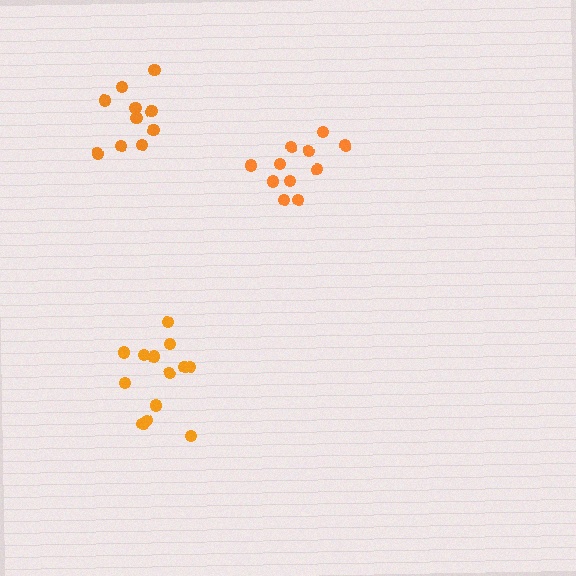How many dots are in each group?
Group 1: 13 dots, Group 2: 10 dots, Group 3: 11 dots (34 total).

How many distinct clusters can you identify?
There are 3 distinct clusters.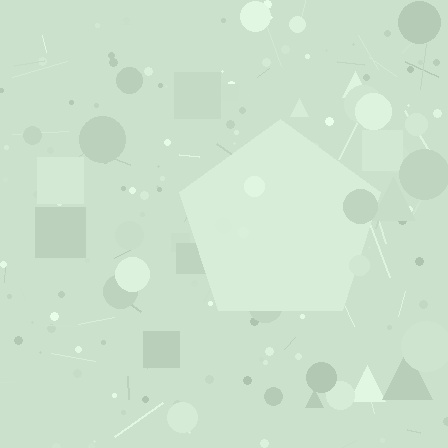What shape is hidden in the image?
A pentagon is hidden in the image.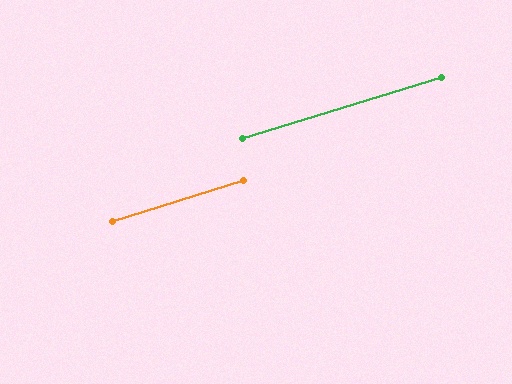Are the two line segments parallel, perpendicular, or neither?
Parallel — their directions differ by only 0.3°.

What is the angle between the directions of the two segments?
Approximately 0 degrees.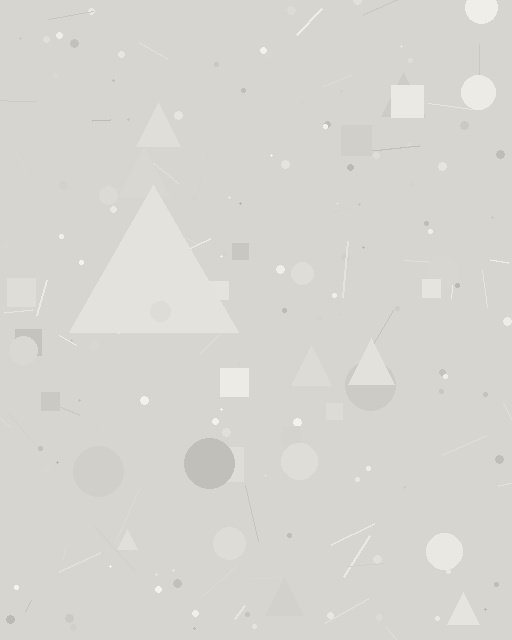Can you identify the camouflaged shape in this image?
The camouflaged shape is a triangle.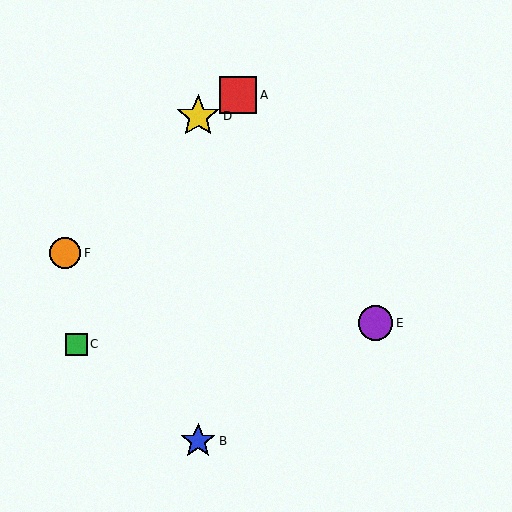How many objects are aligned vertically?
2 objects (B, D) are aligned vertically.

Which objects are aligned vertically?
Objects B, D are aligned vertically.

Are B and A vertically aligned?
No, B is at x≈198 and A is at x≈238.